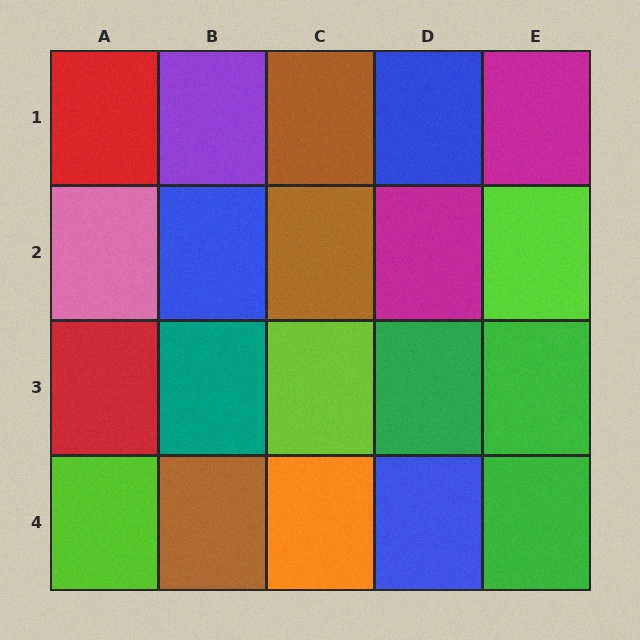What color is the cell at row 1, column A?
Red.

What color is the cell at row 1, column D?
Blue.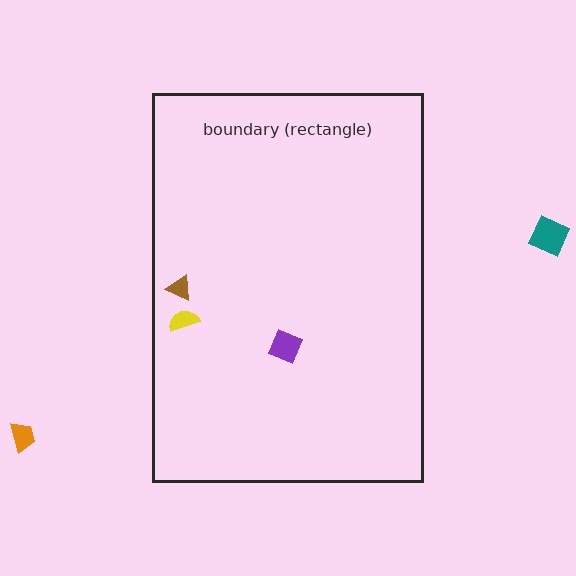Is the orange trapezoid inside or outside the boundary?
Outside.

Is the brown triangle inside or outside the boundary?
Inside.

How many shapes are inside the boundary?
3 inside, 2 outside.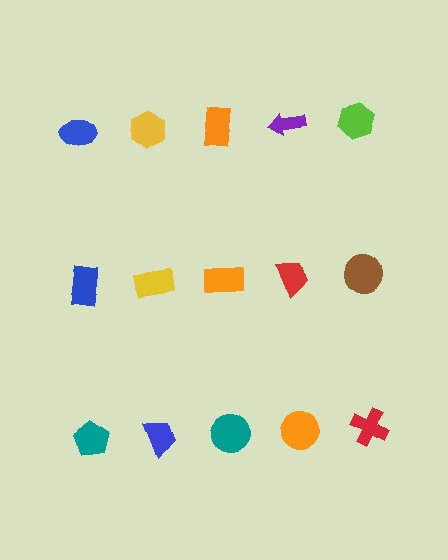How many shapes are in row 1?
5 shapes.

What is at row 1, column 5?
A lime hexagon.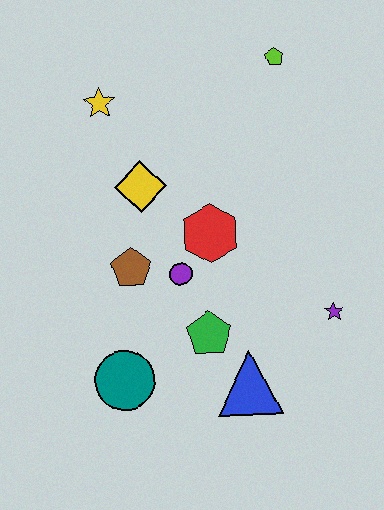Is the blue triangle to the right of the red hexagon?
Yes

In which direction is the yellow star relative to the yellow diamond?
The yellow star is above the yellow diamond.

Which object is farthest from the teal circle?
The lime pentagon is farthest from the teal circle.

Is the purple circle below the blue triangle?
No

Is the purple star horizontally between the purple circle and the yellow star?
No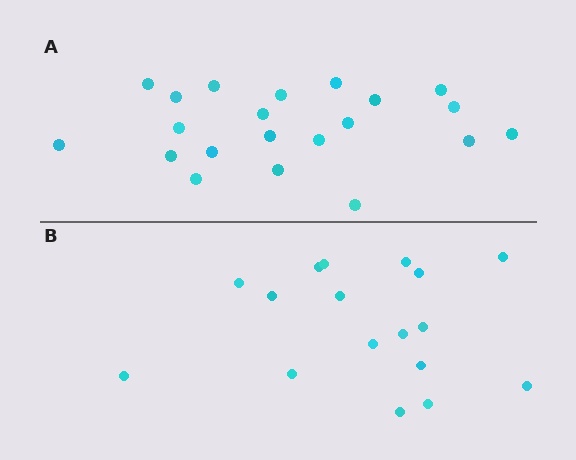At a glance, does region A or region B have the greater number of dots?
Region A (the top region) has more dots.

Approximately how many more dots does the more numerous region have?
Region A has about 4 more dots than region B.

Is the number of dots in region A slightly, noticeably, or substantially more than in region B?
Region A has only slightly more — the two regions are fairly close. The ratio is roughly 1.2 to 1.